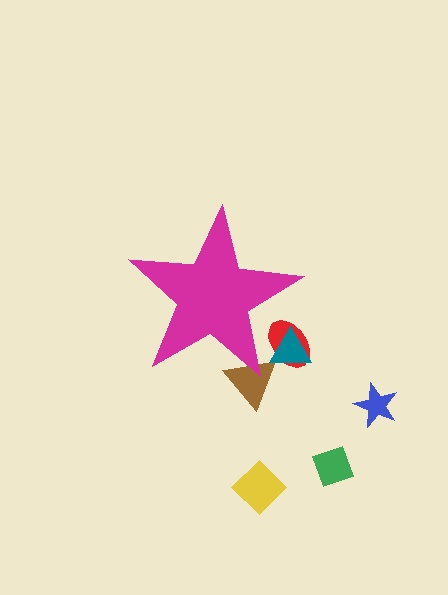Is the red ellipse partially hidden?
Yes, the red ellipse is partially hidden behind the magenta star.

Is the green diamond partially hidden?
No, the green diamond is fully visible.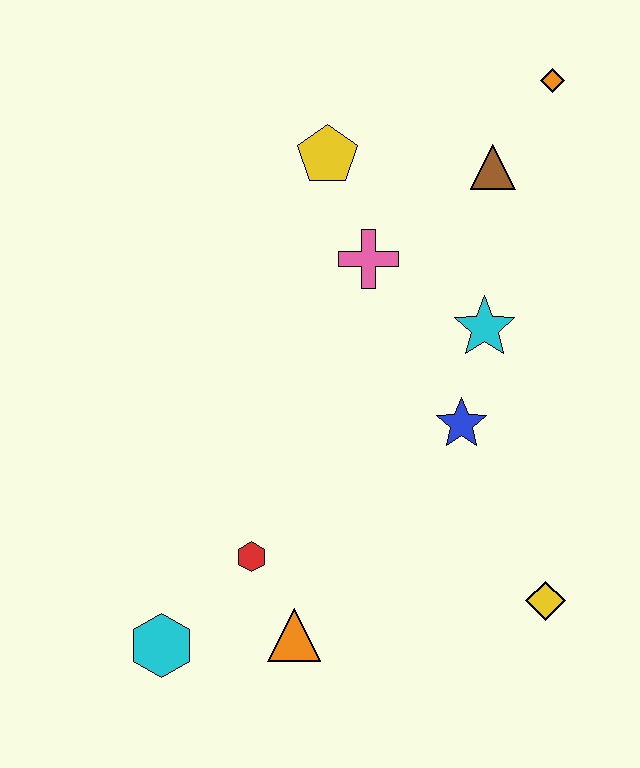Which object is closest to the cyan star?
The blue star is closest to the cyan star.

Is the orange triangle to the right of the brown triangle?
No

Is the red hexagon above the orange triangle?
Yes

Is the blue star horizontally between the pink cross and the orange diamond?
Yes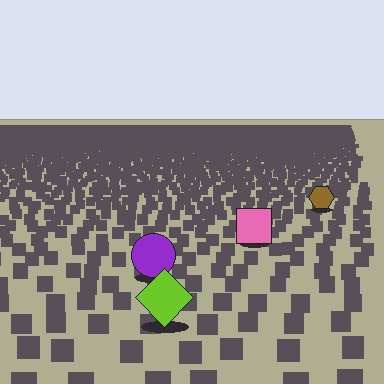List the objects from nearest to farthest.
From nearest to farthest: the lime diamond, the purple circle, the pink square, the brown hexagon.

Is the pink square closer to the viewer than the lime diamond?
No. The lime diamond is closer — you can tell from the texture gradient: the ground texture is coarser near it.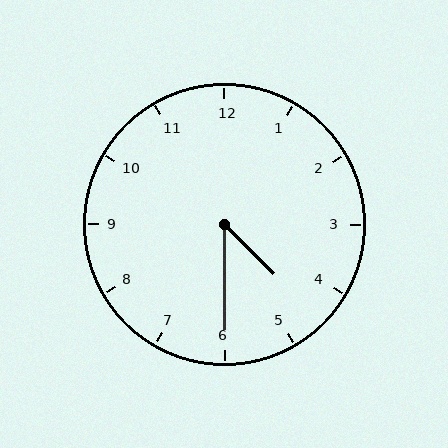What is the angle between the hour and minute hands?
Approximately 45 degrees.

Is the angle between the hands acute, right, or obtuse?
It is acute.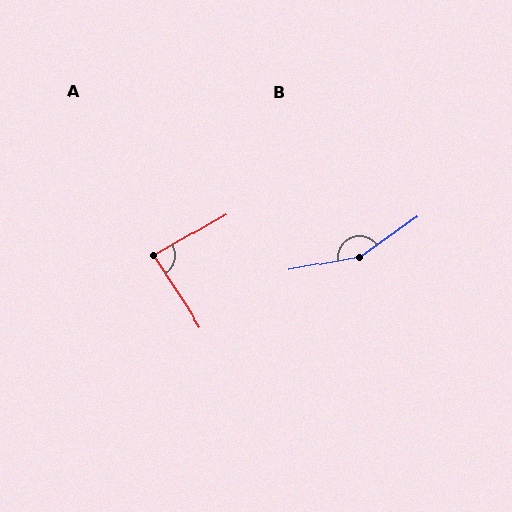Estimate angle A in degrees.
Approximately 86 degrees.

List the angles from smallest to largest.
A (86°), B (156°).